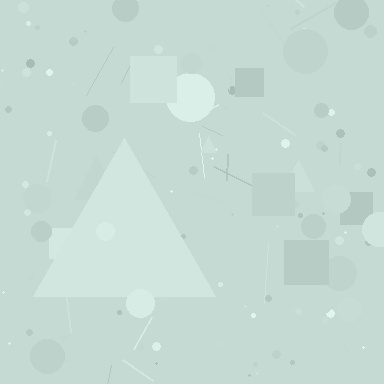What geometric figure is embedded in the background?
A triangle is embedded in the background.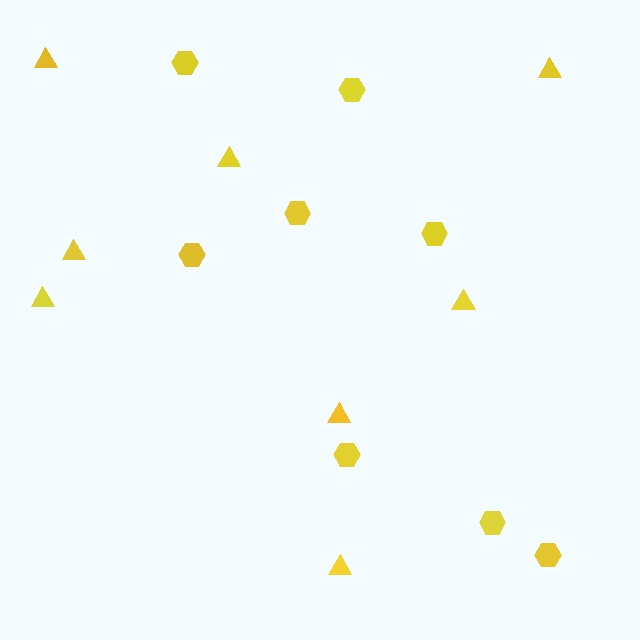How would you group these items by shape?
There are 2 groups: one group of hexagons (8) and one group of triangles (8).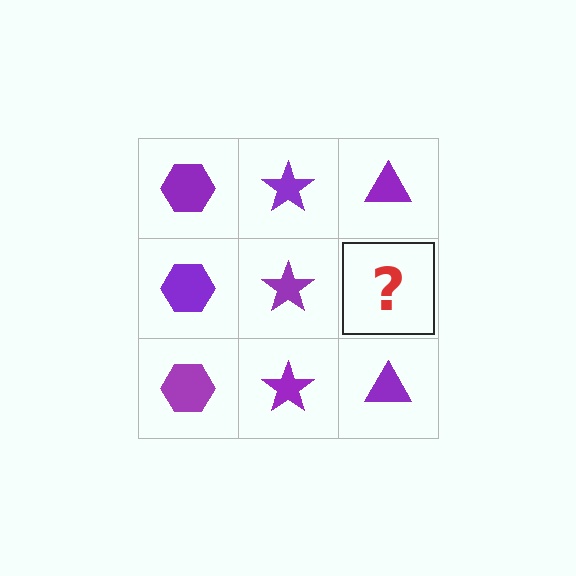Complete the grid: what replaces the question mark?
The question mark should be replaced with a purple triangle.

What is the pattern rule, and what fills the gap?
The rule is that each column has a consistent shape. The gap should be filled with a purple triangle.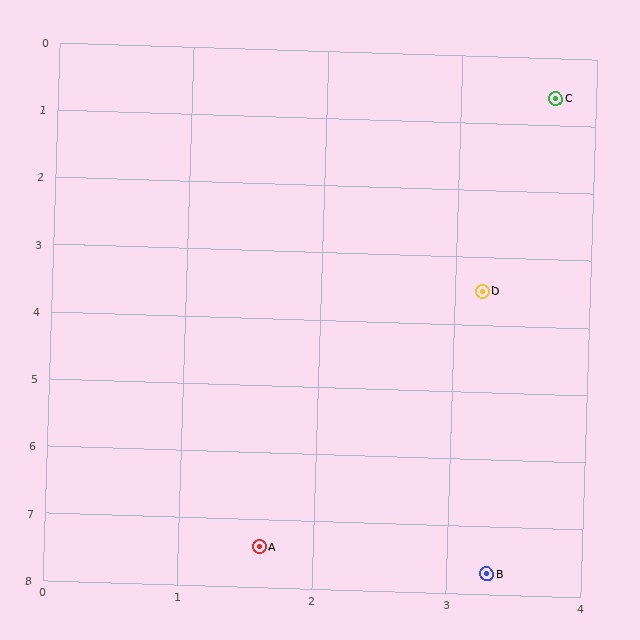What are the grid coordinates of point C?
Point C is at approximately (3.7, 0.6).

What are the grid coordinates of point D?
Point D is at approximately (3.2, 3.5).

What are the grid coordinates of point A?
Point A is at approximately (1.6, 7.4).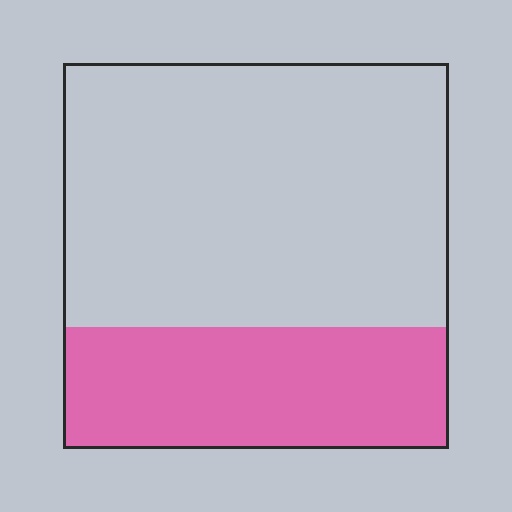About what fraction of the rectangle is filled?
About one third (1/3).